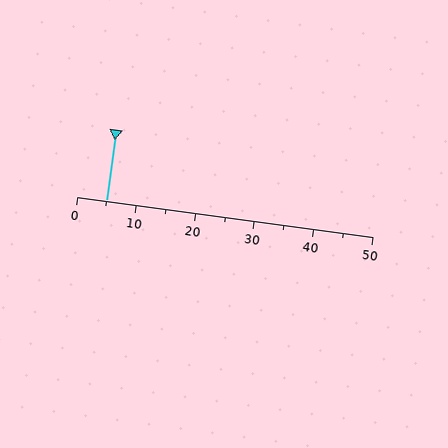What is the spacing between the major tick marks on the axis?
The major ticks are spaced 10 apart.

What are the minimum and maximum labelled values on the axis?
The axis runs from 0 to 50.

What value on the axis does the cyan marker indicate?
The marker indicates approximately 5.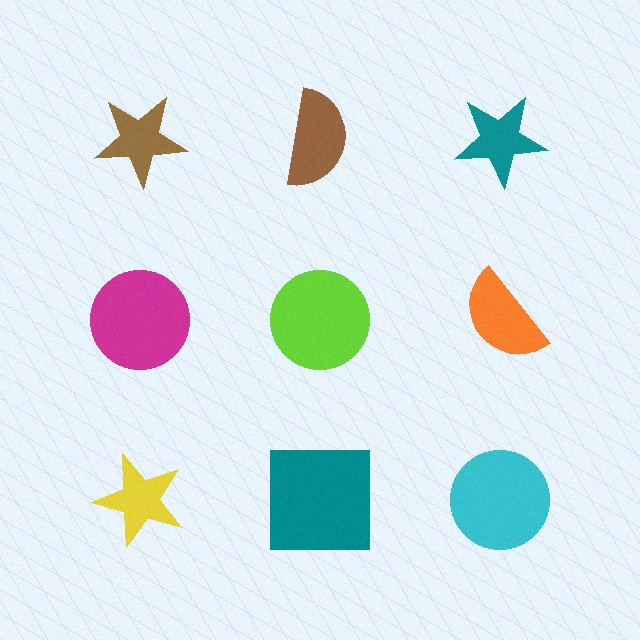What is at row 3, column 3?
A cyan circle.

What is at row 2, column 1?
A magenta circle.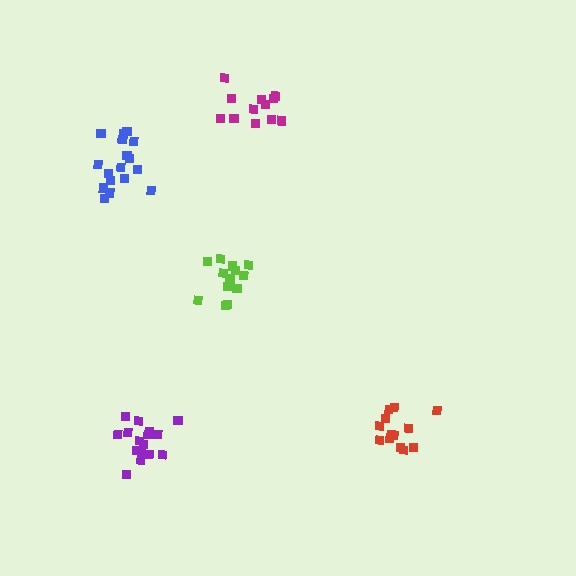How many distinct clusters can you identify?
There are 5 distinct clusters.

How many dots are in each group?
Group 1: 13 dots, Group 2: 18 dots, Group 3: 17 dots, Group 4: 13 dots, Group 5: 12 dots (73 total).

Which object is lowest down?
The purple cluster is bottommost.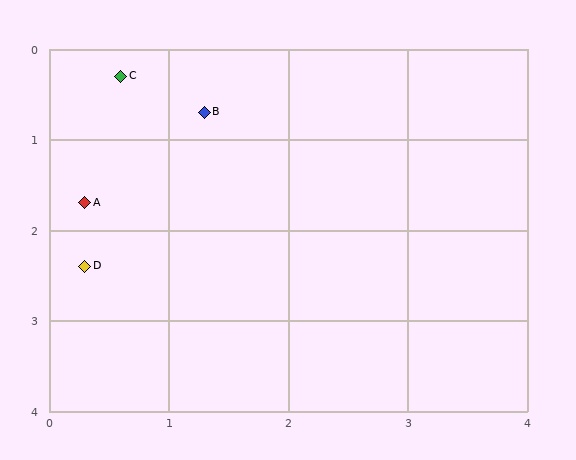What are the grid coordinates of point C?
Point C is at approximately (0.6, 0.3).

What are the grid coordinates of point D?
Point D is at approximately (0.3, 2.4).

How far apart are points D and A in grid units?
Points D and A are about 0.7 grid units apart.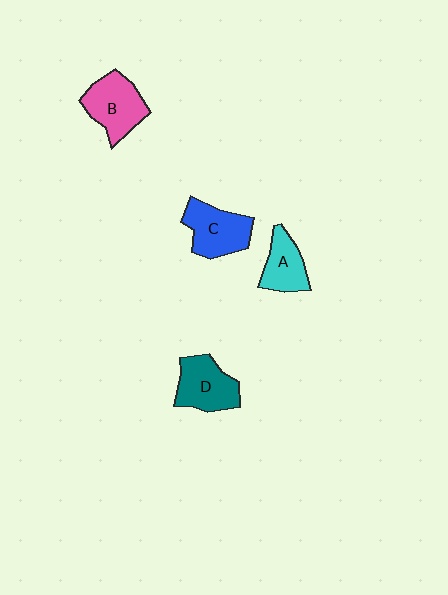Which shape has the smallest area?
Shape A (cyan).